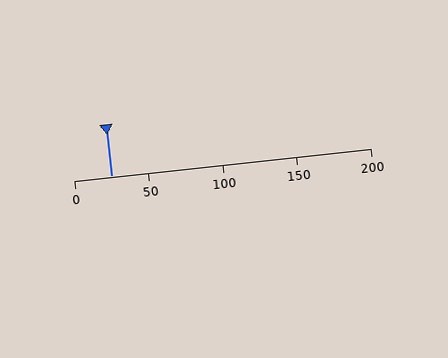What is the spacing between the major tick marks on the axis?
The major ticks are spaced 50 apart.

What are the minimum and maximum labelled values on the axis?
The axis runs from 0 to 200.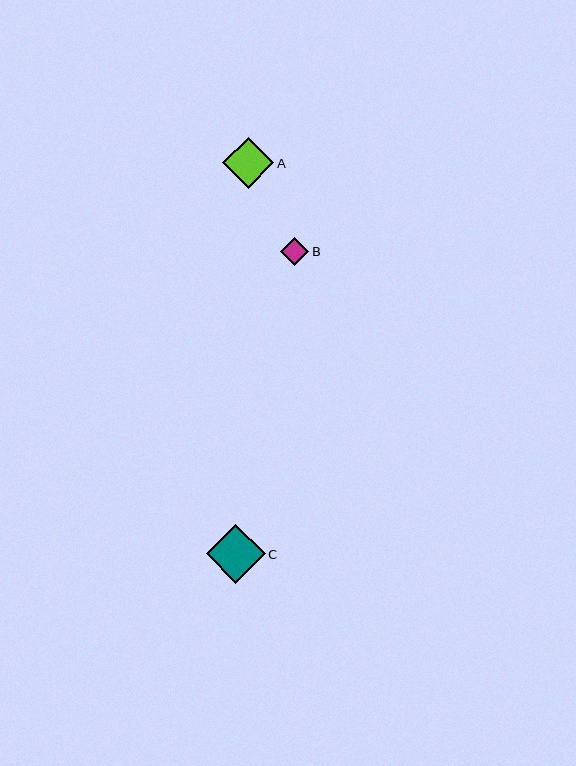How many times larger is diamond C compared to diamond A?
Diamond C is approximately 1.1 times the size of diamond A.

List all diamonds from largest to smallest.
From largest to smallest: C, A, B.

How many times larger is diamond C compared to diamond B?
Diamond C is approximately 2.1 times the size of diamond B.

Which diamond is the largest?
Diamond C is the largest with a size of approximately 59 pixels.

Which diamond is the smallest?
Diamond B is the smallest with a size of approximately 29 pixels.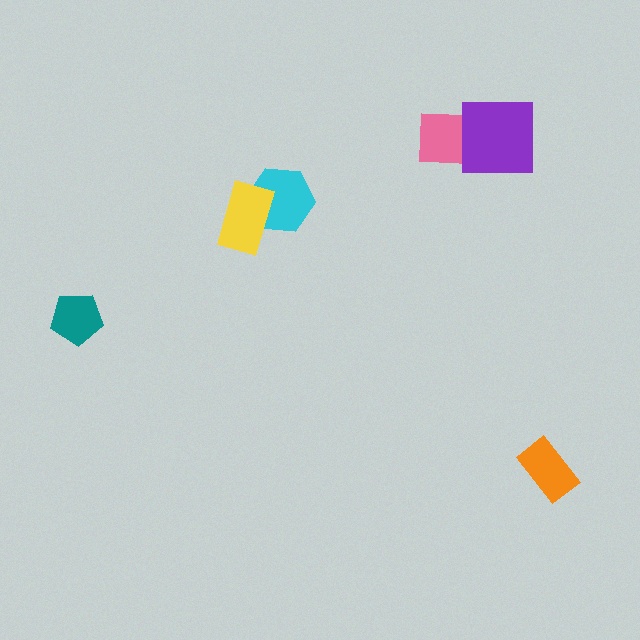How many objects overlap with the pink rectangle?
1 object overlaps with the pink rectangle.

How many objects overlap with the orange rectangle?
0 objects overlap with the orange rectangle.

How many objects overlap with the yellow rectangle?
1 object overlaps with the yellow rectangle.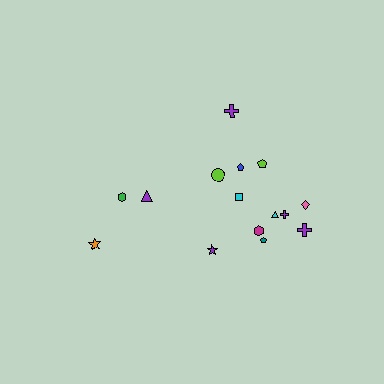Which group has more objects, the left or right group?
The right group.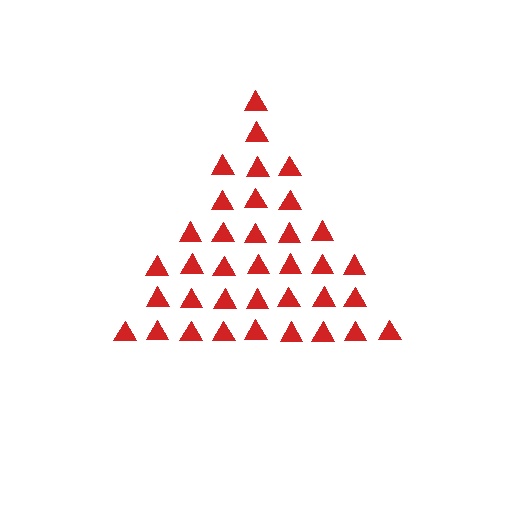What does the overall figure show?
The overall figure shows a triangle.